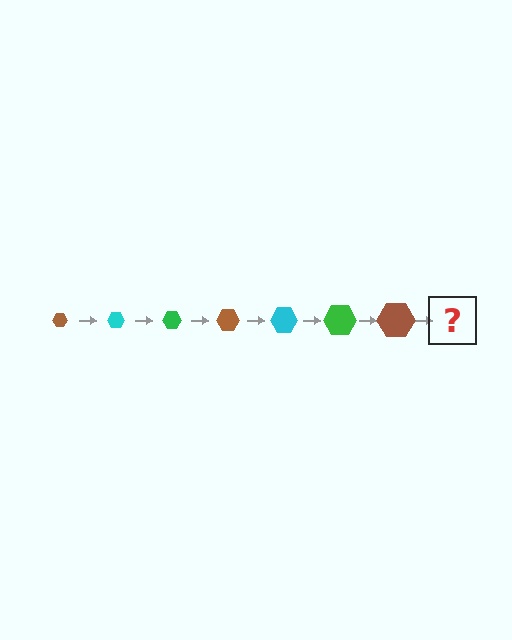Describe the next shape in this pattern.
It should be a cyan hexagon, larger than the previous one.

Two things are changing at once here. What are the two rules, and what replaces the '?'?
The two rules are that the hexagon grows larger each step and the color cycles through brown, cyan, and green. The '?' should be a cyan hexagon, larger than the previous one.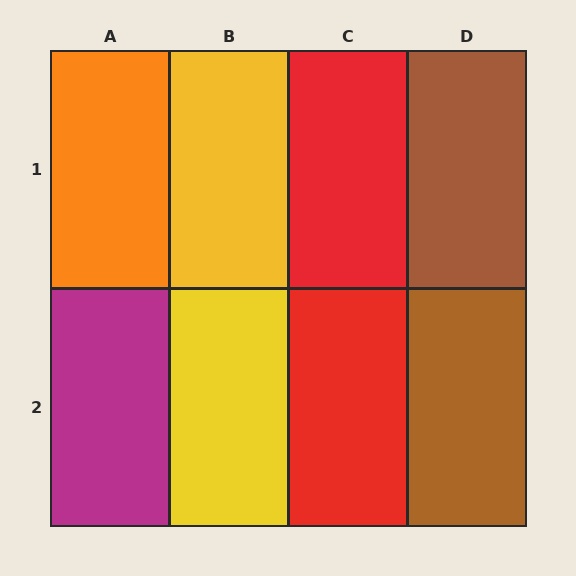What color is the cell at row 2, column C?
Red.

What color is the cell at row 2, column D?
Brown.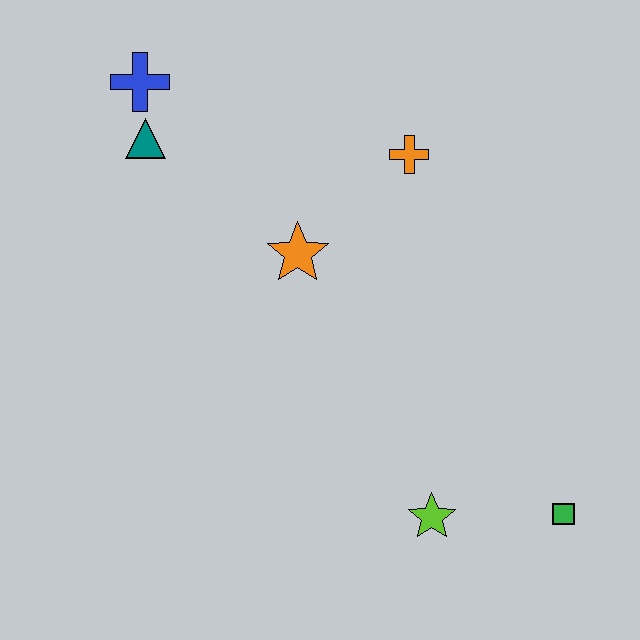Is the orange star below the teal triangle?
Yes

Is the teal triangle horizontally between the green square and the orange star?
No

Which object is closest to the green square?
The lime star is closest to the green square.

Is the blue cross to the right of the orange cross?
No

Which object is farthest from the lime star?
The blue cross is farthest from the lime star.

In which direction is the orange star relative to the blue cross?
The orange star is below the blue cross.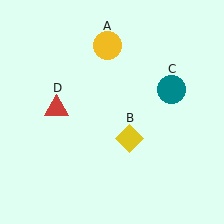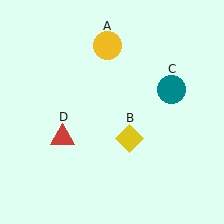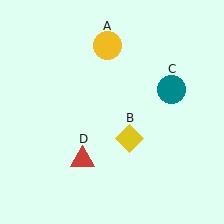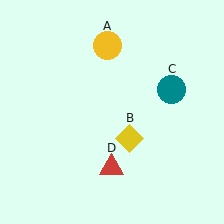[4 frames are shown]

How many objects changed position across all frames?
1 object changed position: red triangle (object D).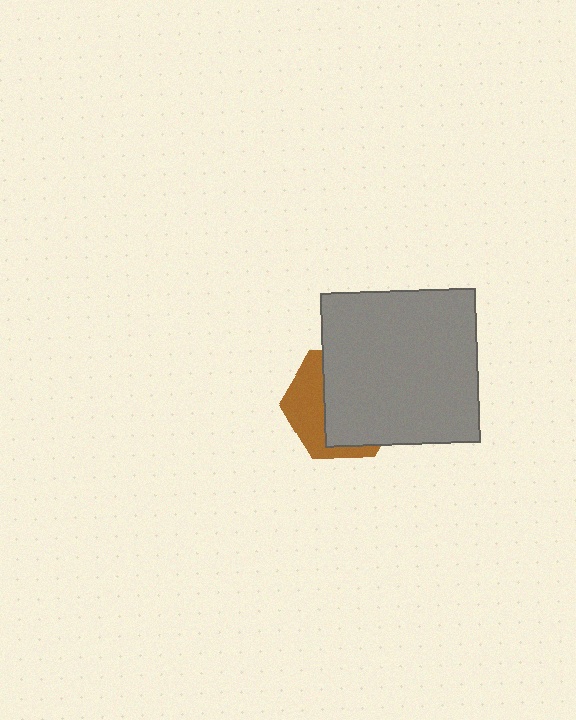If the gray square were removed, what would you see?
You would see the complete brown hexagon.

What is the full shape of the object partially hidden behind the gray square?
The partially hidden object is a brown hexagon.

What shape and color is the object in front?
The object in front is a gray square.